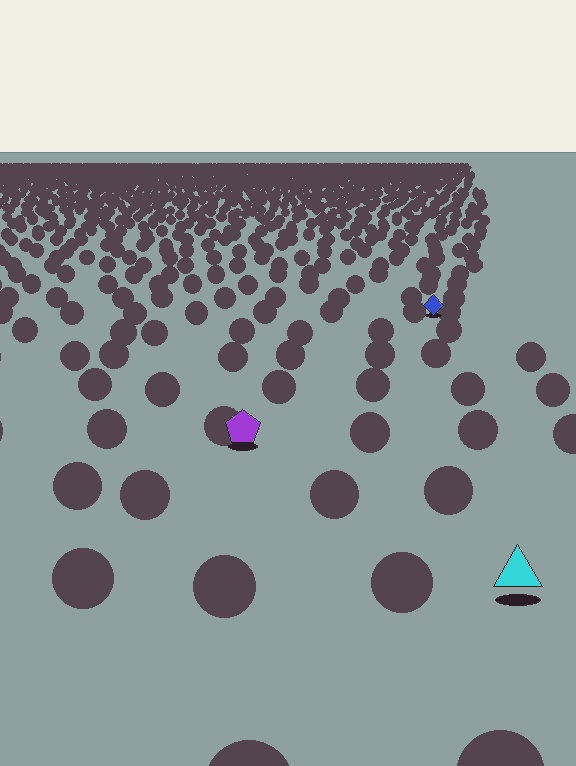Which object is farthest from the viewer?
The blue diamond is farthest from the viewer. It appears smaller and the ground texture around it is denser.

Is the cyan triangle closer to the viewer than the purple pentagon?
Yes. The cyan triangle is closer — you can tell from the texture gradient: the ground texture is coarser near it.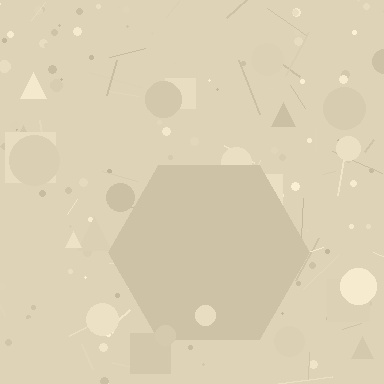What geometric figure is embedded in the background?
A hexagon is embedded in the background.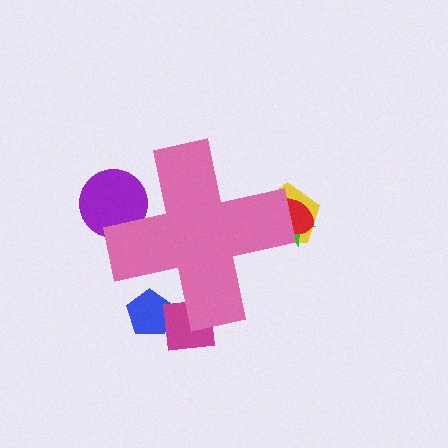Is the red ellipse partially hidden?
Yes, the red ellipse is partially hidden behind the pink cross.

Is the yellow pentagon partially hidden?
Yes, the yellow pentagon is partially hidden behind the pink cross.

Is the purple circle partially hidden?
Yes, the purple circle is partially hidden behind the pink cross.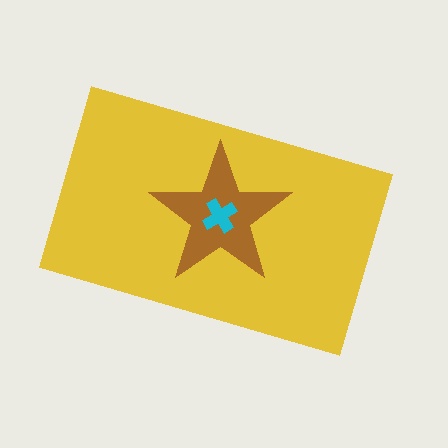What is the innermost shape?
The cyan cross.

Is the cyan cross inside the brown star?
Yes.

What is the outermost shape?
The yellow rectangle.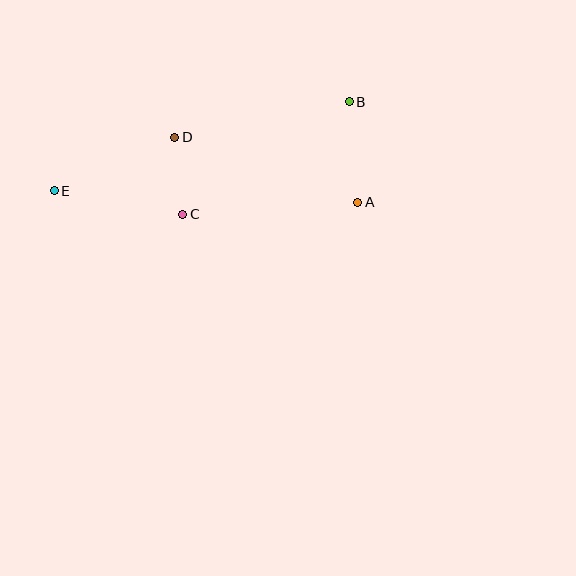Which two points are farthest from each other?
Points B and E are farthest from each other.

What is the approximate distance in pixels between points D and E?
The distance between D and E is approximately 132 pixels.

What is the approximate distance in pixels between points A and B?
The distance between A and B is approximately 101 pixels.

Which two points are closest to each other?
Points C and D are closest to each other.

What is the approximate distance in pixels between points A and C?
The distance between A and C is approximately 175 pixels.